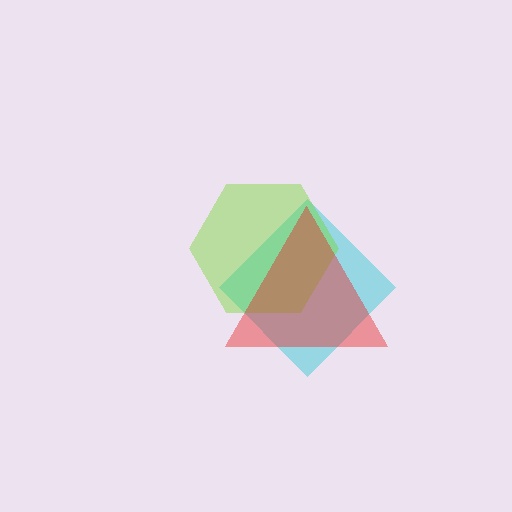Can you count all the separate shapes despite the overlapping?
Yes, there are 3 separate shapes.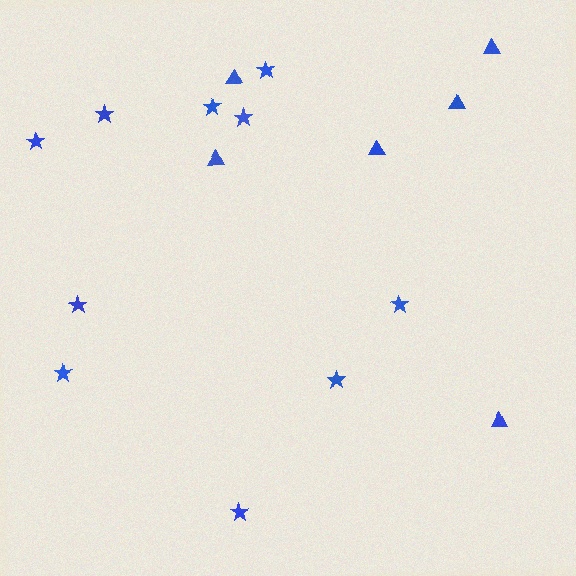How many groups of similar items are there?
There are 2 groups: one group of triangles (6) and one group of stars (10).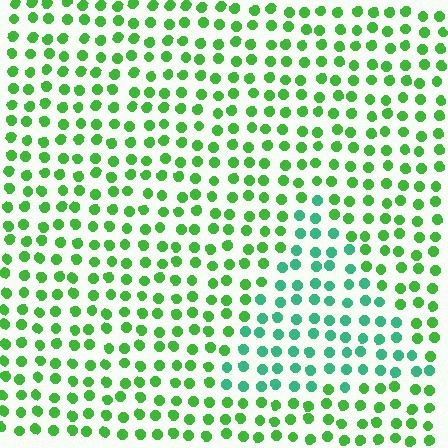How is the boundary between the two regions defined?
The boundary is defined purely by a slight shift in hue (about 38 degrees). Spacing, size, and orientation are identical on both sides.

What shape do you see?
I see a triangle.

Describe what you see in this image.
The image is filled with small green elements in a uniform arrangement. A triangle-shaped region is visible where the elements are tinted to a slightly different hue, forming a subtle color boundary.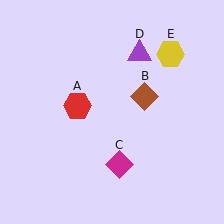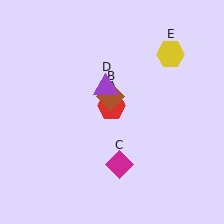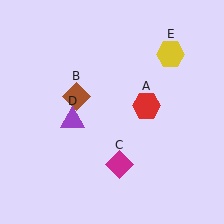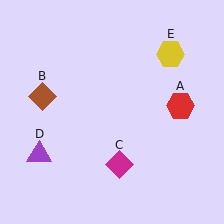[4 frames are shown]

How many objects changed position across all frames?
3 objects changed position: red hexagon (object A), brown diamond (object B), purple triangle (object D).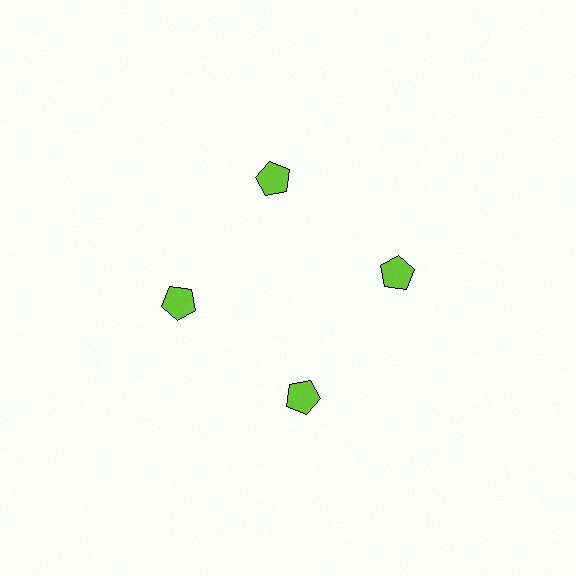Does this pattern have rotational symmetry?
Yes, this pattern has 4-fold rotational symmetry. It looks the same after rotating 90 degrees around the center.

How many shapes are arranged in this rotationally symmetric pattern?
There are 4 shapes, arranged in 4 groups of 1.